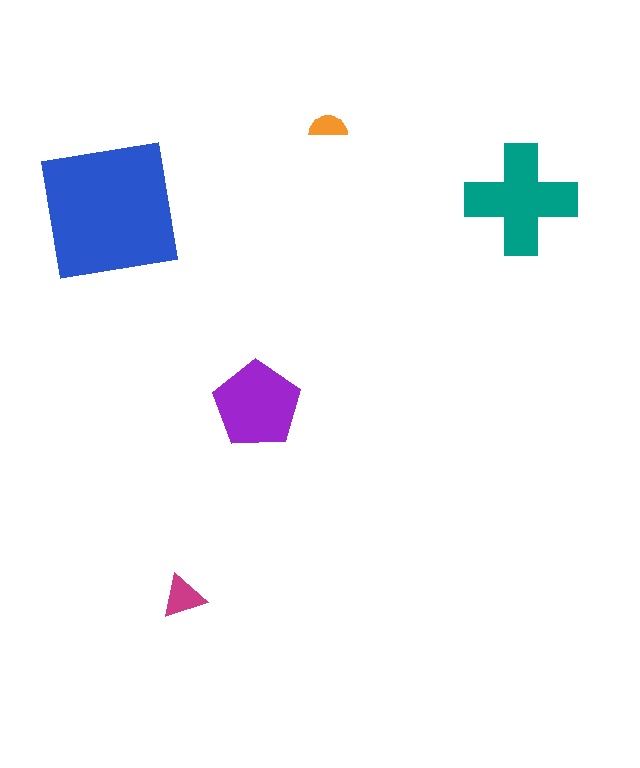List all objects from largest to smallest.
The blue square, the teal cross, the purple pentagon, the magenta triangle, the orange semicircle.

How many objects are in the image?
There are 5 objects in the image.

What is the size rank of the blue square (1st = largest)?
1st.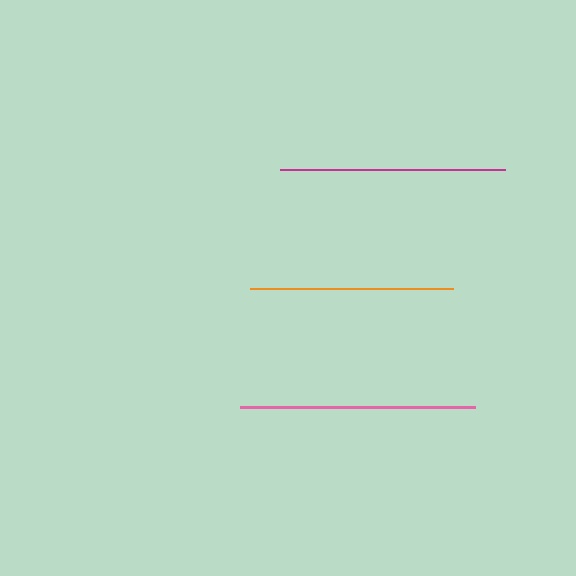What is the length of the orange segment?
The orange segment is approximately 203 pixels long.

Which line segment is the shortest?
The orange line is the shortest at approximately 203 pixels.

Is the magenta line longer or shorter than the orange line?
The magenta line is longer than the orange line.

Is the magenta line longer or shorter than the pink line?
The pink line is longer than the magenta line.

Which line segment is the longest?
The pink line is the longest at approximately 236 pixels.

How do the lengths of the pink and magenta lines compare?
The pink and magenta lines are approximately the same length.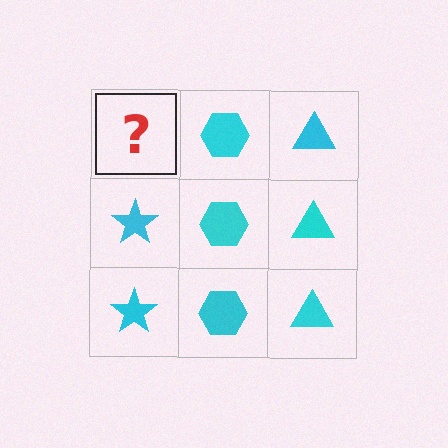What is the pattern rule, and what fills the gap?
The rule is that each column has a consistent shape. The gap should be filled with a cyan star.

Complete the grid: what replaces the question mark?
The question mark should be replaced with a cyan star.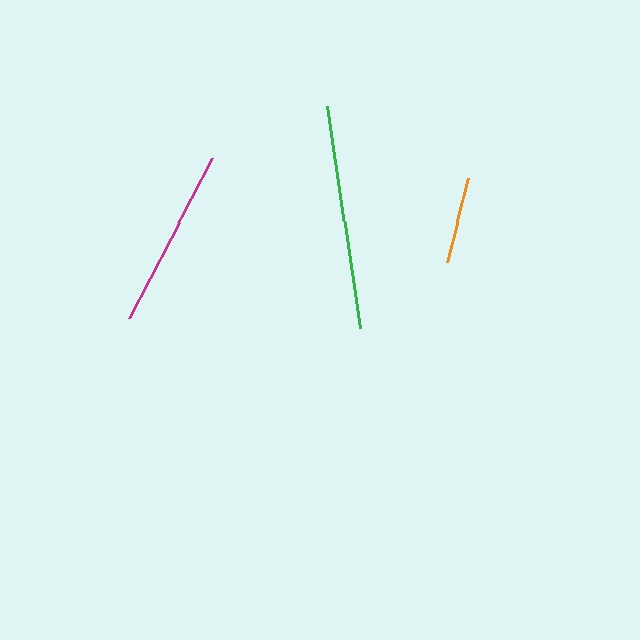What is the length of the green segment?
The green segment is approximately 225 pixels long.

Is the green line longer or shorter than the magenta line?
The green line is longer than the magenta line.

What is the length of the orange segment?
The orange segment is approximately 87 pixels long.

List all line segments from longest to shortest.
From longest to shortest: green, magenta, orange.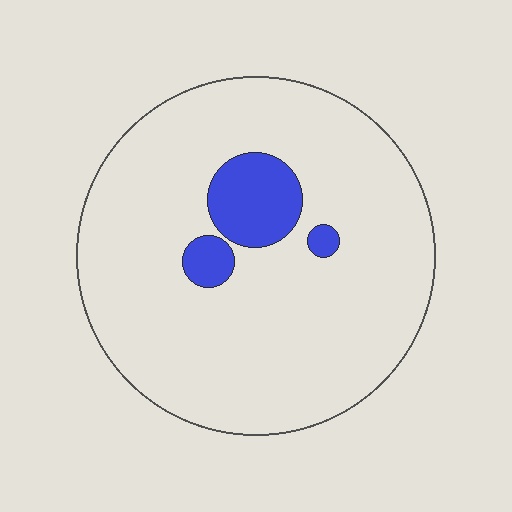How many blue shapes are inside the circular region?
3.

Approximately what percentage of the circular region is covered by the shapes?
Approximately 10%.